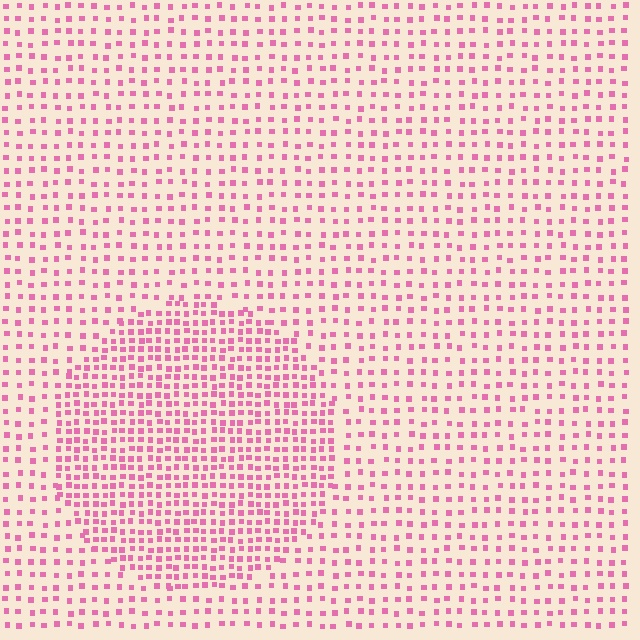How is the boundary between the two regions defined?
The boundary is defined by a change in element density (approximately 1.9x ratio). All elements are the same color, size, and shape.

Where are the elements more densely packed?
The elements are more densely packed inside the circle boundary.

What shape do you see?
I see a circle.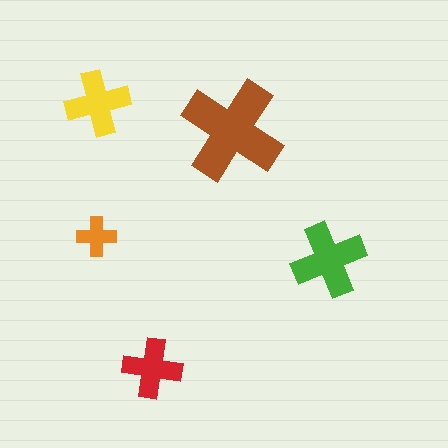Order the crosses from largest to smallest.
the brown one, the green one, the yellow one, the red one, the orange one.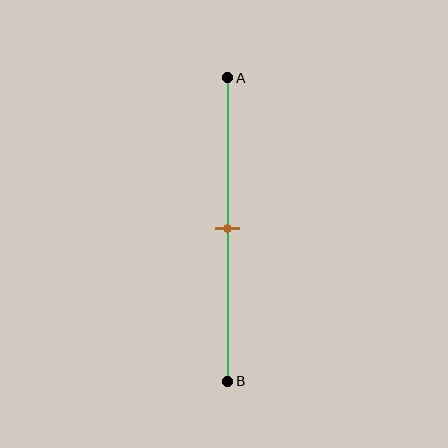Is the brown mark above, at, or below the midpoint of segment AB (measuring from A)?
The brown mark is approximately at the midpoint of segment AB.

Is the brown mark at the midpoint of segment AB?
Yes, the mark is approximately at the midpoint.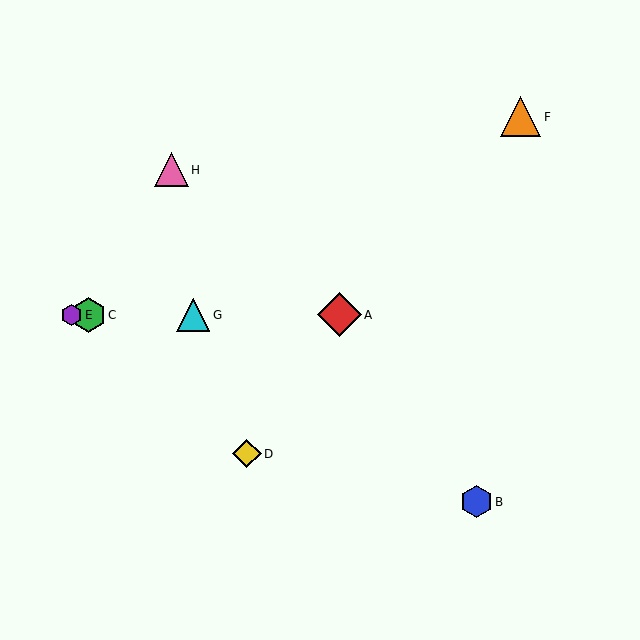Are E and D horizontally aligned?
No, E is at y≈315 and D is at y≈454.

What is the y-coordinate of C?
Object C is at y≈315.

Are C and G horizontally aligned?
Yes, both are at y≈315.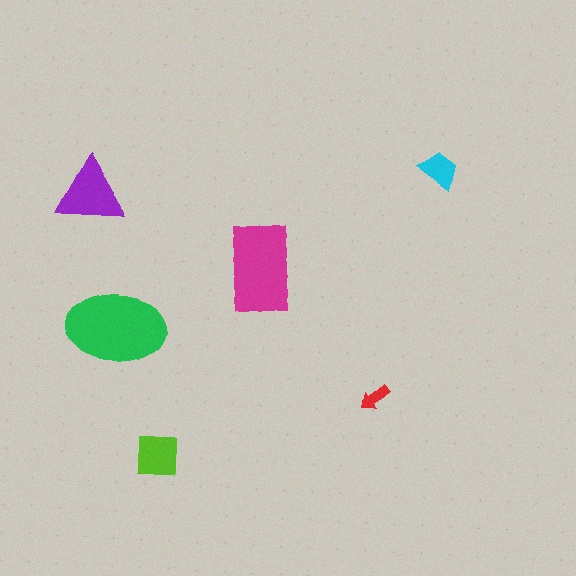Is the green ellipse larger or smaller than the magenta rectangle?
Larger.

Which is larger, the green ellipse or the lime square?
The green ellipse.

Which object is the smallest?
The red arrow.